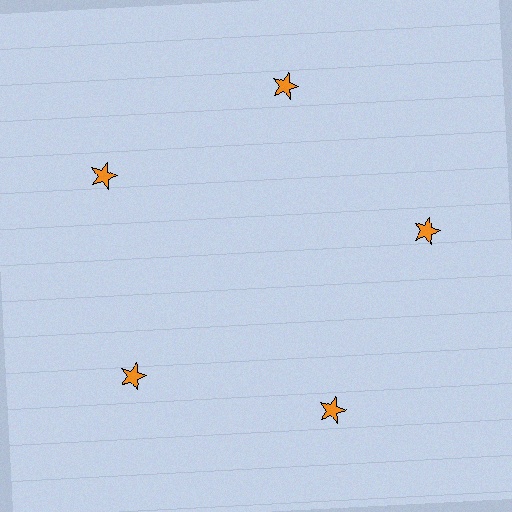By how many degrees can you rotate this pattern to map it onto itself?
The pattern maps onto itself every 72 degrees of rotation.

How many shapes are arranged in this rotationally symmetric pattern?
There are 5 shapes, arranged in 5 groups of 1.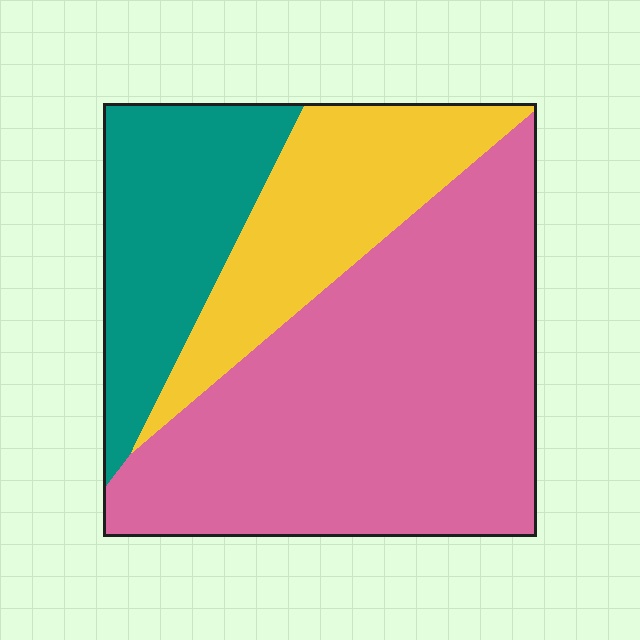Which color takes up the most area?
Pink, at roughly 55%.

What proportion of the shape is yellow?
Yellow takes up less than a quarter of the shape.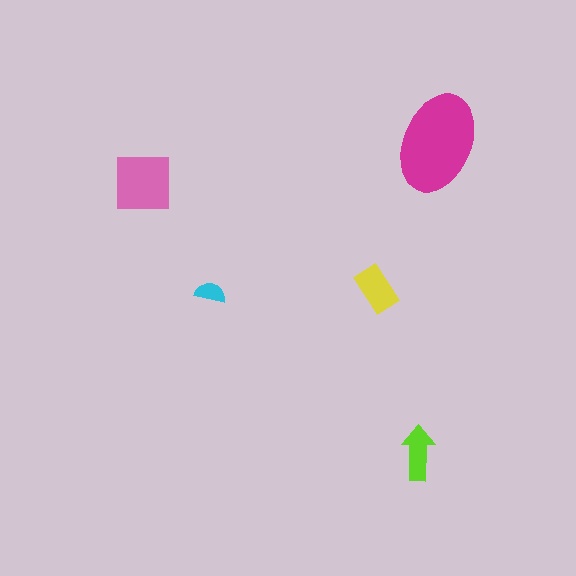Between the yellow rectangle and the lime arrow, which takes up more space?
The yellow rectangle.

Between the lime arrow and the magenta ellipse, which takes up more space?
The magenta ellipse.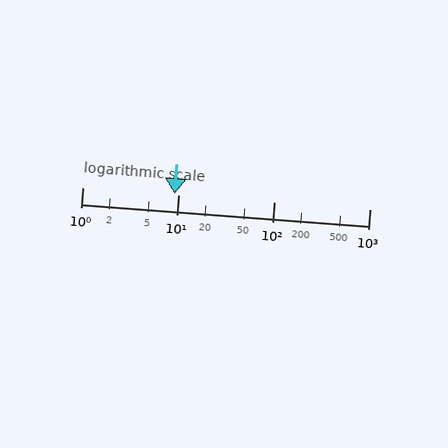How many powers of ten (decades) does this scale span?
The scale spans 3 decades, from 1 to 1000.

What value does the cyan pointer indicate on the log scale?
The pointer indicates approximately 9.3.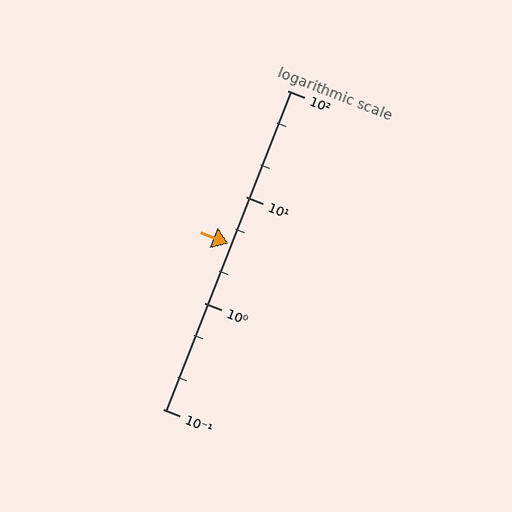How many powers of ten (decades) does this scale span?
The scale spans 3 decades, from 0.1 to 100.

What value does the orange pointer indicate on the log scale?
The pointer indicates approximately 3.6.